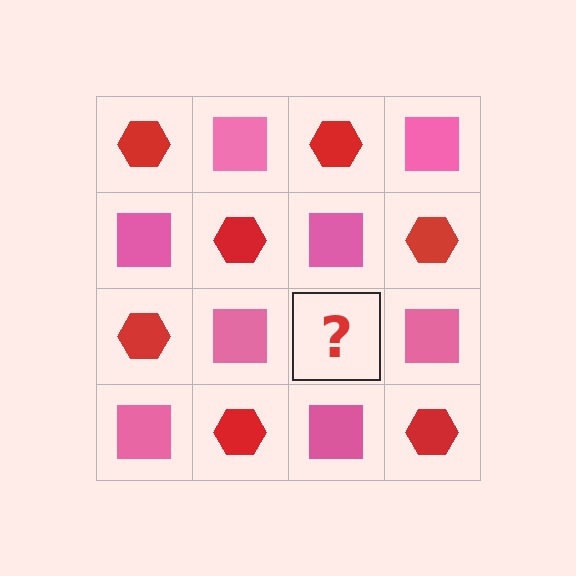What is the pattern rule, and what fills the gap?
The rule is that it alternates red hexagon and pink square in a checkerboard pattern. The gap should be filled with a red hexagon.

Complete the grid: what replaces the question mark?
The question mark should be replaced with a red hexagon.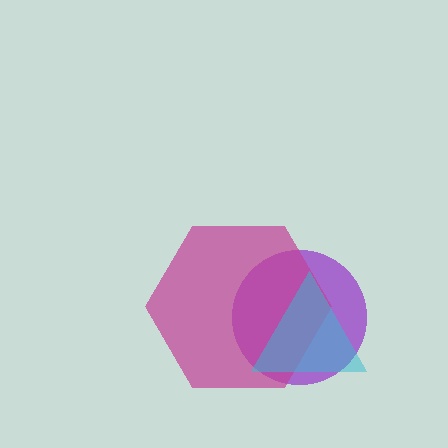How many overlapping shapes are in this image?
There are 3 overlapping shapes in the image.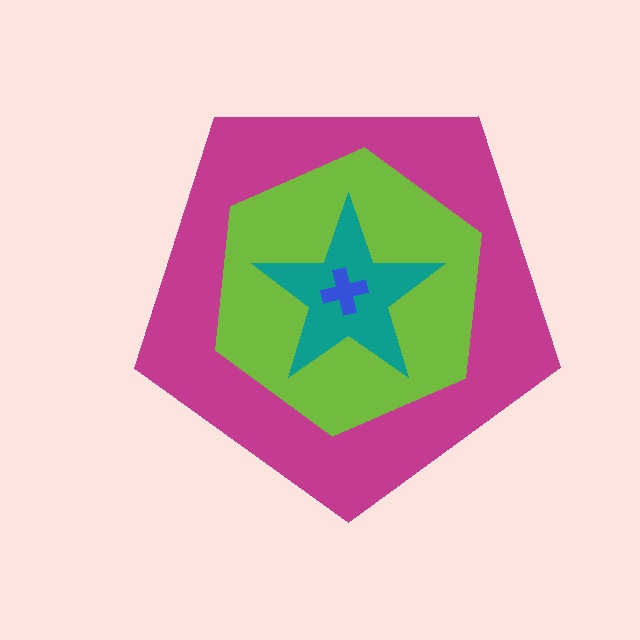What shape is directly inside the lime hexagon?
The teal star.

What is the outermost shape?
The magenta pentagon.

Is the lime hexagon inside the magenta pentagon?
Yes.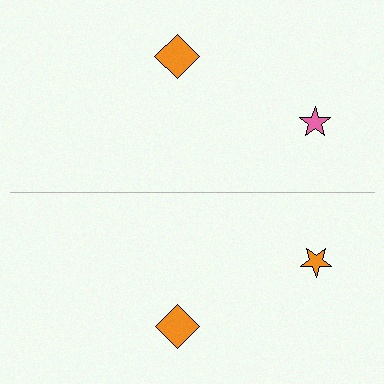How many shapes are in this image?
There are 4 shapes in this image.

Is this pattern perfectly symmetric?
No, the pattern is not perfectly symmetric. The orange star on the bottom side breaks the symmetry — its mirror counterpart is pink.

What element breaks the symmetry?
The orange star on the bottom side breaks the symmetry — its mirror counterpart is pink.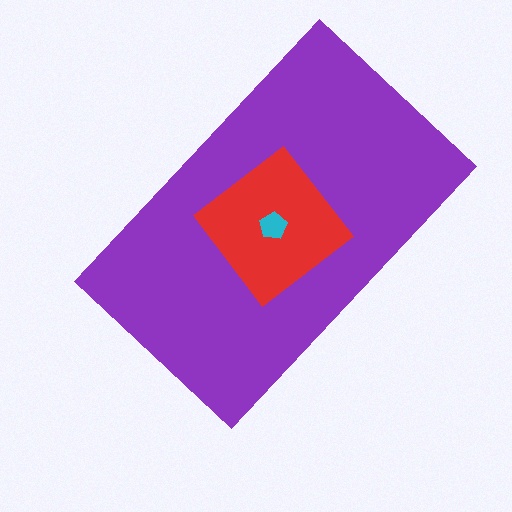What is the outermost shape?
The purple rectangle.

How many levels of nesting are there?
3.